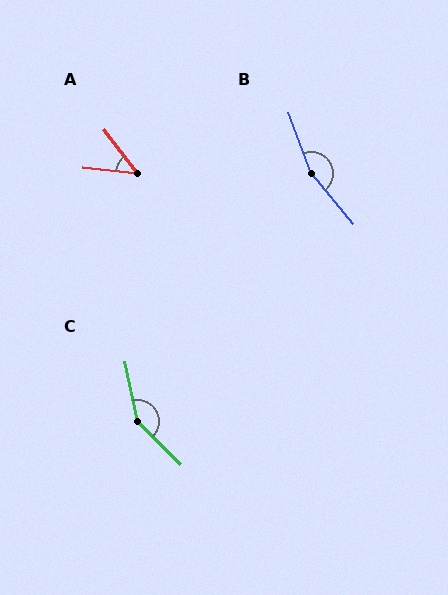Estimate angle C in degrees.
Approximately 147 degrees.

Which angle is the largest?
B, at approximately 161 degrees.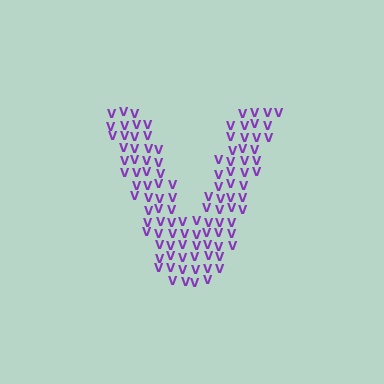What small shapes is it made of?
It is made of small letter V's.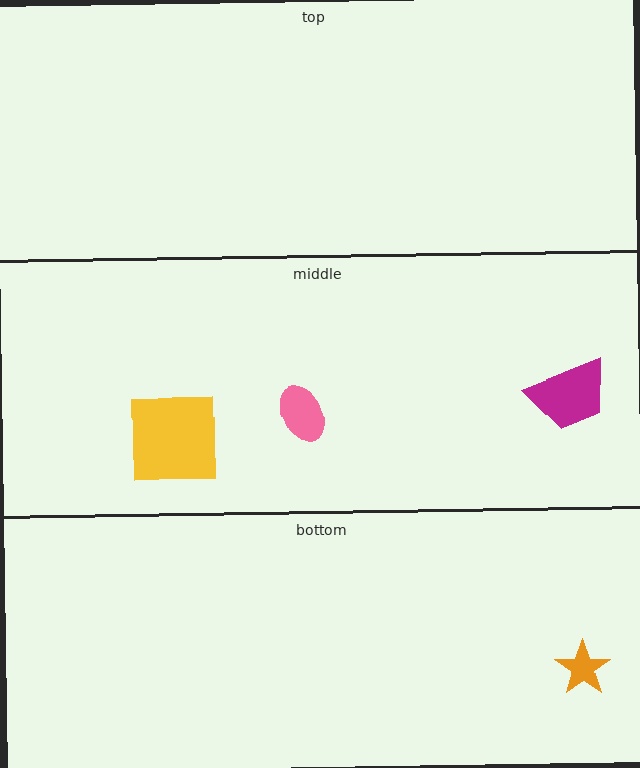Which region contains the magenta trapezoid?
The middle region.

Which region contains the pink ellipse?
The middle region.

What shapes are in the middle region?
The pink ellipse, the magenta trapezoid, the yellow square.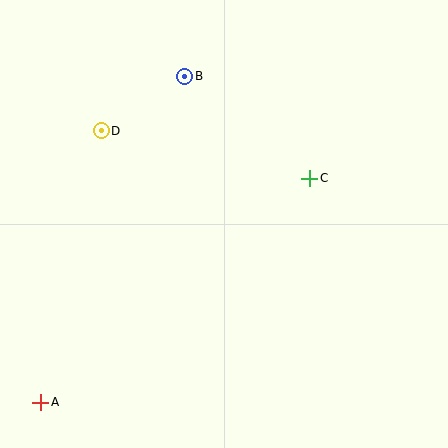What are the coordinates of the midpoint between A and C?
The midpoint between A and C is at (175, 290).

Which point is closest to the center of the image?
Point C at (310, 178) is closest to the center.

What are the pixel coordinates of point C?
Point C is at (310, 178).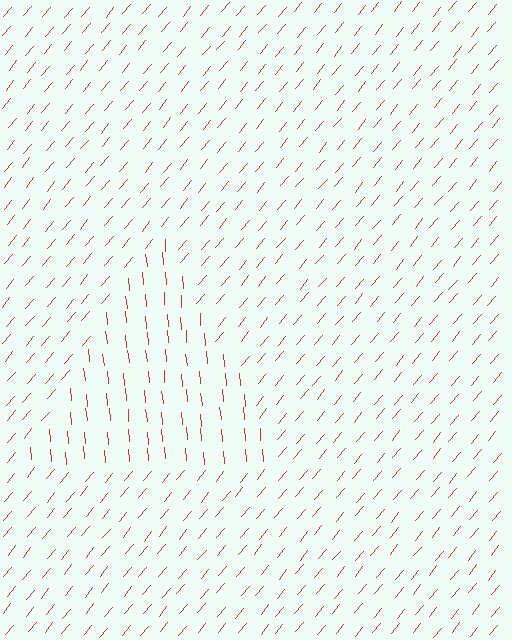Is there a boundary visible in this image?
Yes, there is a texture boundary formed by a change in line orientation.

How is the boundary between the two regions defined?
The boundary is defined purely by a change in line orientation (approximately 45 degrees difference). All lines are the same color and thickness.